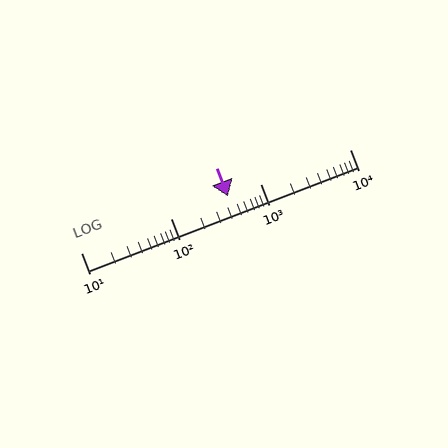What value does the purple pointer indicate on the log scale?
The pointer indicates approximately 440.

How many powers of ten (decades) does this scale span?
The scale spans 3 decades, from 10 to 10000.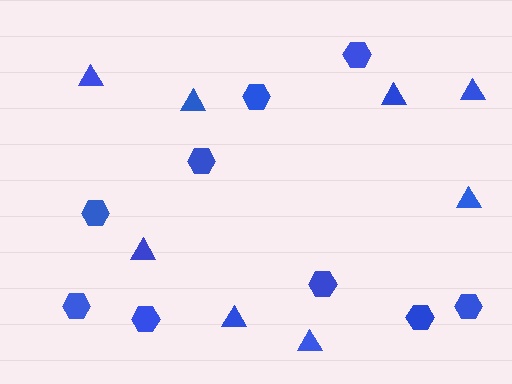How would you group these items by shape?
There are 2 groups: one group of triangles (8) and one group of hexagons (9).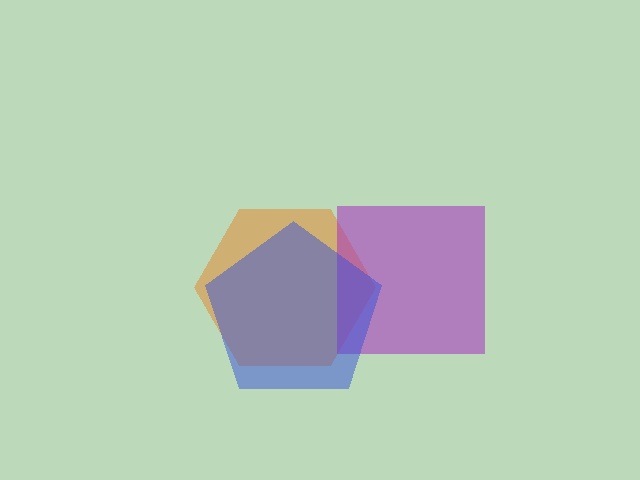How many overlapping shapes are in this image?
There are 3 overlapping shapes in the image.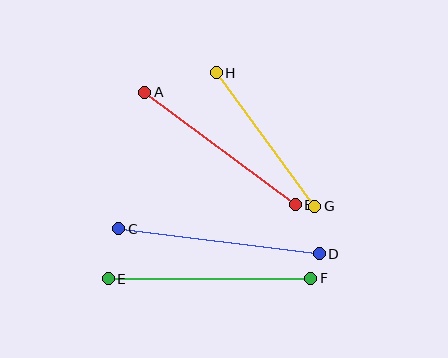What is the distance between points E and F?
The distance is approximately 203 pixels.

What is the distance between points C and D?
The distance is approximately 202 pixels.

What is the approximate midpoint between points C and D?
The midpoint is at approximately (219, 241) pixels.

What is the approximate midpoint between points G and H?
The midpoint is at approximately (266, 140) pixels.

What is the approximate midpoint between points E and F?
The midpoint is at approximately (209, 279) pixels.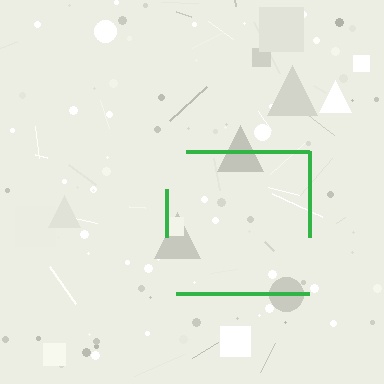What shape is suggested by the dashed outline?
The dashed outline suggests a square.